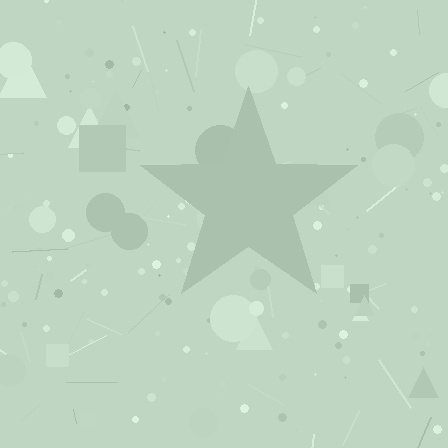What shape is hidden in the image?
A star is hidden in the image.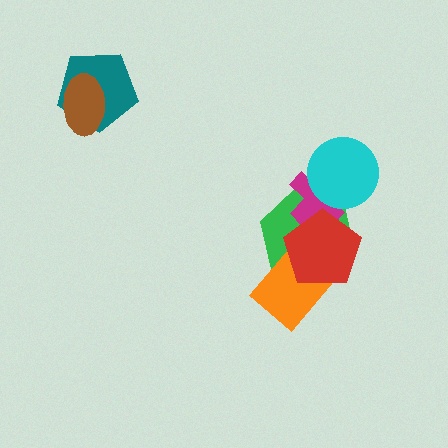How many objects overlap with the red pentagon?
3 objects overlap with the red pentagon.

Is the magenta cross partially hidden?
Yes, it is partially covered by another shape.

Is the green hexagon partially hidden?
Yes, it is partially covered by another shape.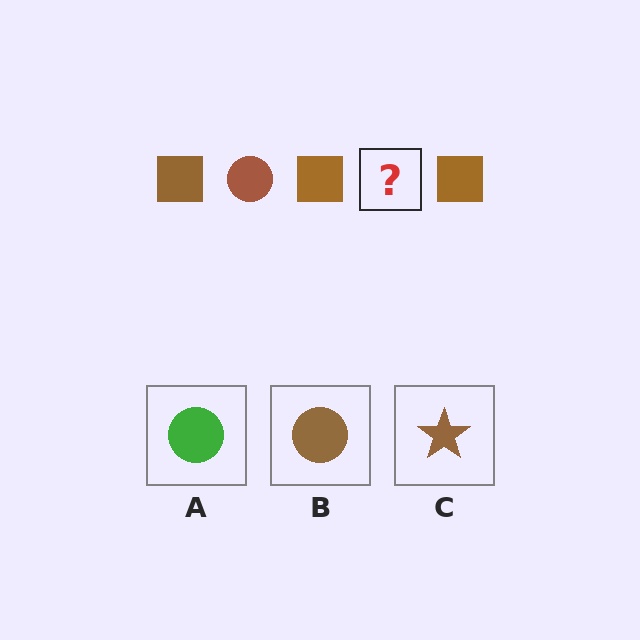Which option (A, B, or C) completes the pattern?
B.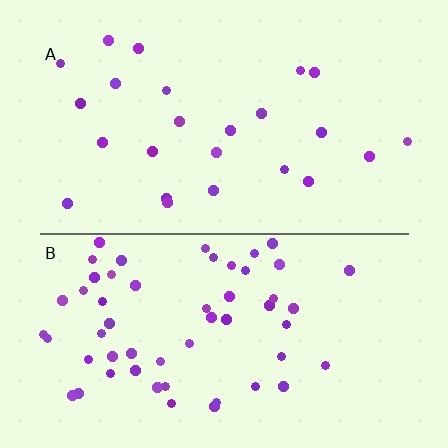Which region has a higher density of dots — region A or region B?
B (the bottom).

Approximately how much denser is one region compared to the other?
Approximately 2.3× — region B over region A.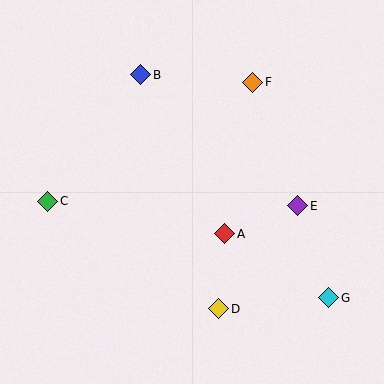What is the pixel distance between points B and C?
The distance between B and C is 157 pixels.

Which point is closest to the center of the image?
Point A at (225, 234) is closest to the center.